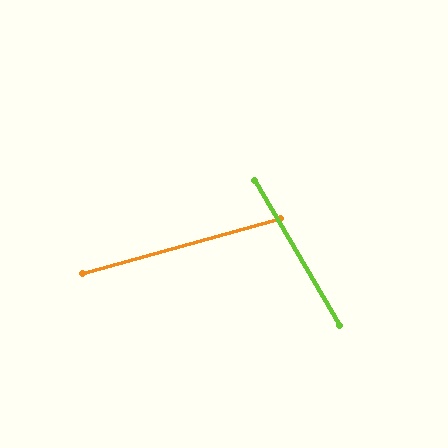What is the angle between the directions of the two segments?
Approximately 75 degrees.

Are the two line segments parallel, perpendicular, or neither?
Neither parallel nor perpendicular — they differ by about 75°.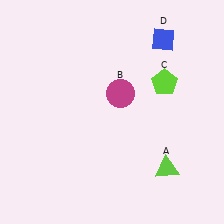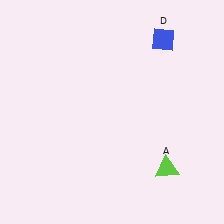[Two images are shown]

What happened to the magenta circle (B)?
The magenta circle (B) was removed in Image 2. It was in the top-right area of Image 1.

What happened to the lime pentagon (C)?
The lime pentagon (C) was removed in Image 2. It was in the top-right area of Image 1.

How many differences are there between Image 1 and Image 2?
There are 2 differences between the two images.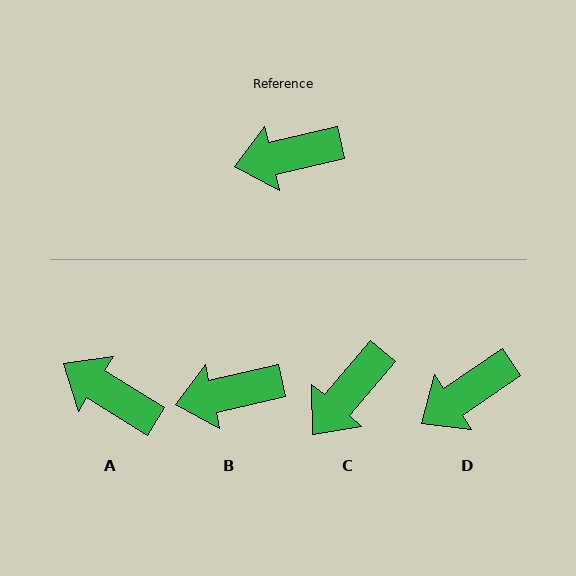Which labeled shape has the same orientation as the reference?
B.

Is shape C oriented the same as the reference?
No, it is off by about 37 degrees.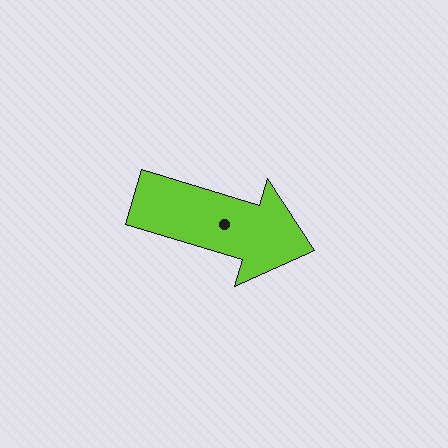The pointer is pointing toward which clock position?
Roughly 4 o'clock.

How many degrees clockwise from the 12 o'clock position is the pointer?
Approximately 107 degrees.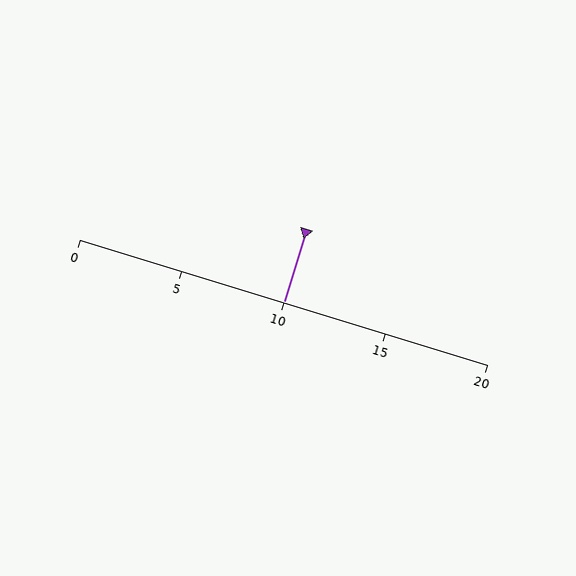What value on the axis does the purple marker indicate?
The marker indicates approximately 10.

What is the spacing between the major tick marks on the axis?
The major ticks are spaced 5 apart.